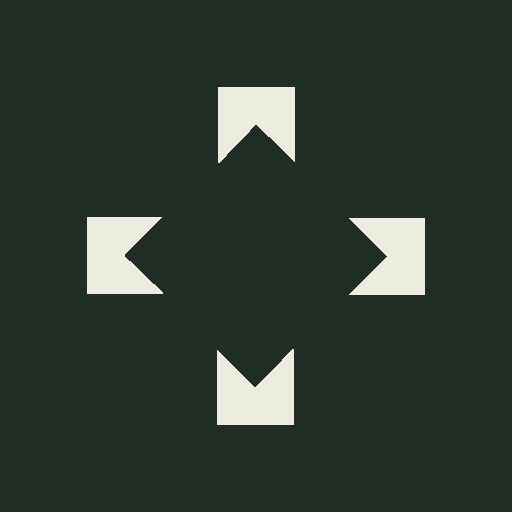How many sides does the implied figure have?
4 sides.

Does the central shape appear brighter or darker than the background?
It typically appears slightly darker than the background, even though no actual brightness change is drawn.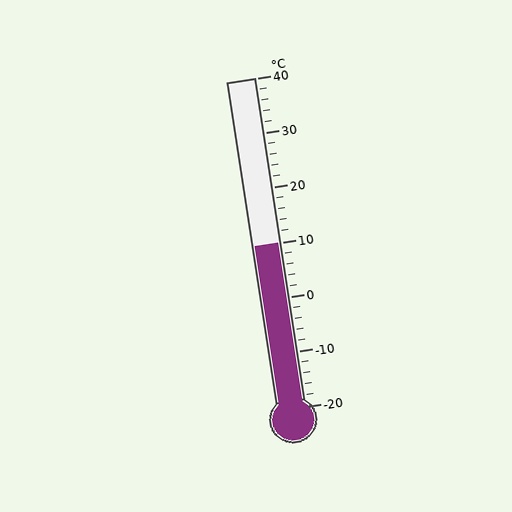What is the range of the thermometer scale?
The thermometer scale ranges from -20°C to 40°C.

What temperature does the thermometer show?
The thermometer shows approximately 10°C.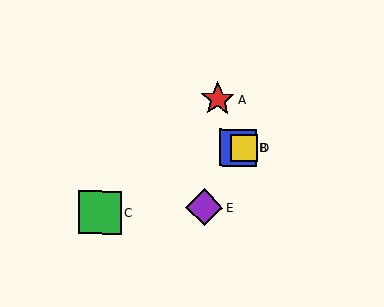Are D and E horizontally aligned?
No, D is at y≈148 and E is at y≈207.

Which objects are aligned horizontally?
Objects B, D are aligned horizontally.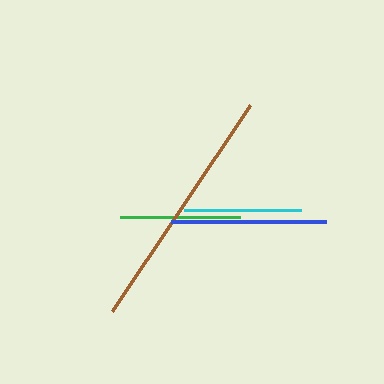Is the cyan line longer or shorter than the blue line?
The blue line is longer than the cyan line.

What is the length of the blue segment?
The blue segment is approximately 155 pixels long.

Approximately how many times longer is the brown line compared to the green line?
The brown line is approximately 2.1 times the length of the green line.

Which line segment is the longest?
The brown line is the longest at approximately 248 pixels.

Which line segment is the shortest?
The cyan line is the shortest at approximately 117 pixels.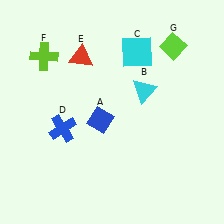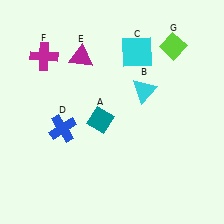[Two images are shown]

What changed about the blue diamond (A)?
In Image 1, A is blue. In Image 2, it changed to teal.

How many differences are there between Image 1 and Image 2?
There are 3 differences between the two images.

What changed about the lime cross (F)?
In Image 1, F is lime. In Image 2, it changed to magenta.